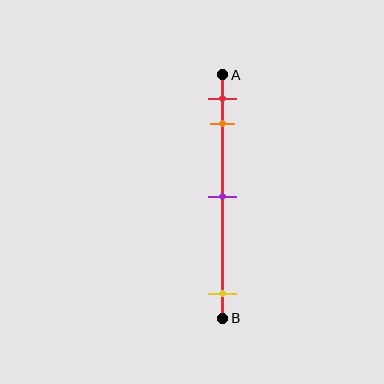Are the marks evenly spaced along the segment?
No, the marks are not evenly spaced.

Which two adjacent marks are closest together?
The red and orange marks are the closest adjacent pair.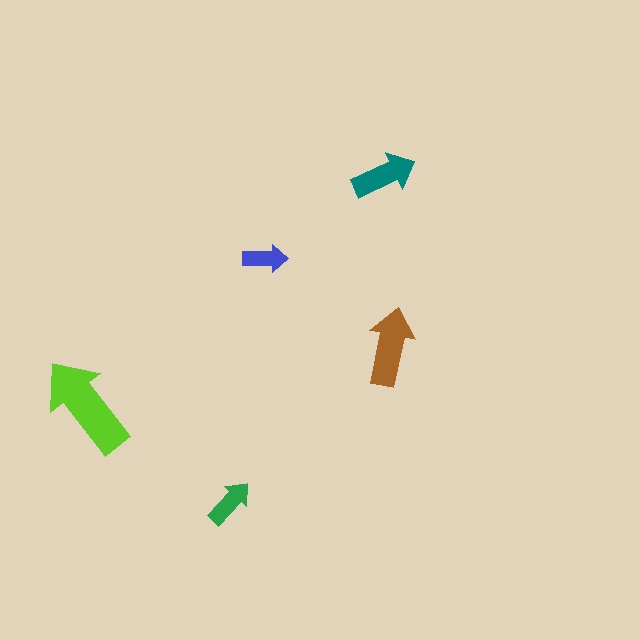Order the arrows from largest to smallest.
the lime one, the brown one, the teal one, the green one, the blue one.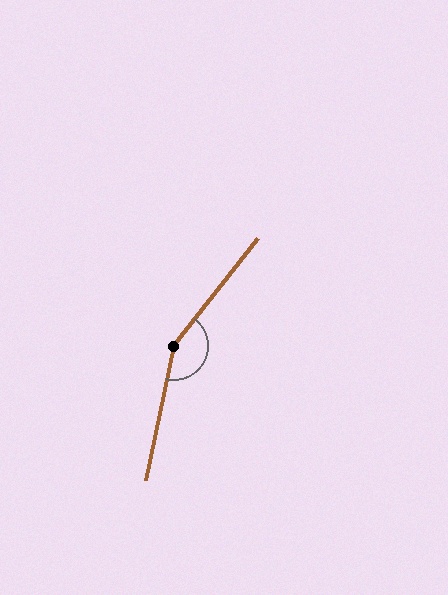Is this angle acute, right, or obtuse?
It is obtuse.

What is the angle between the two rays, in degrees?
Approximately 154 degrees.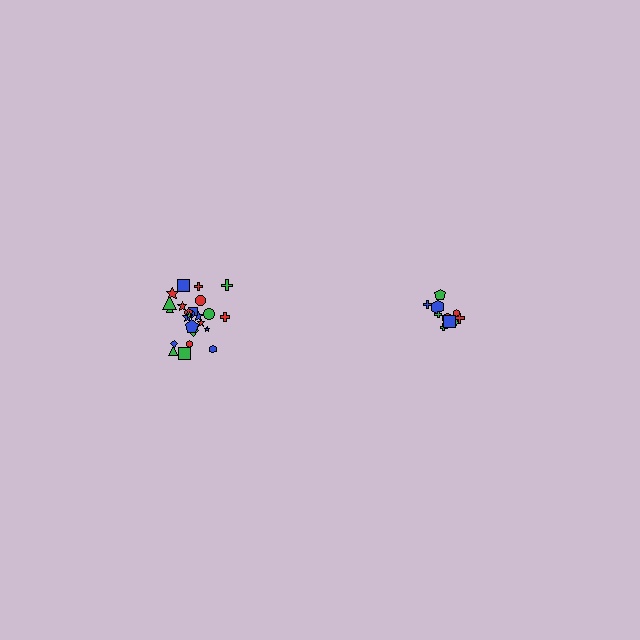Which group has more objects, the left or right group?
The left group.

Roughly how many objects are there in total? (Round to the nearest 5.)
Roughly 35 objects in total.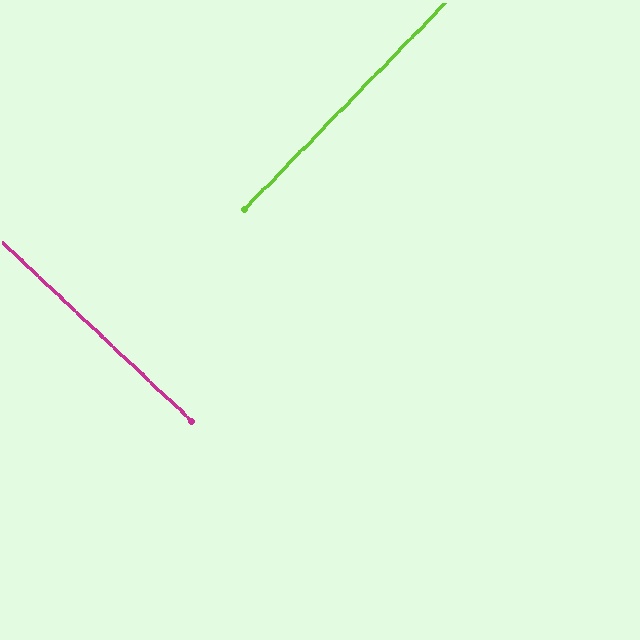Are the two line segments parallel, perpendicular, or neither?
Perpendicular — they meet at approximately 89°.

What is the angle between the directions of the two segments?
Approximately 89 degrees.